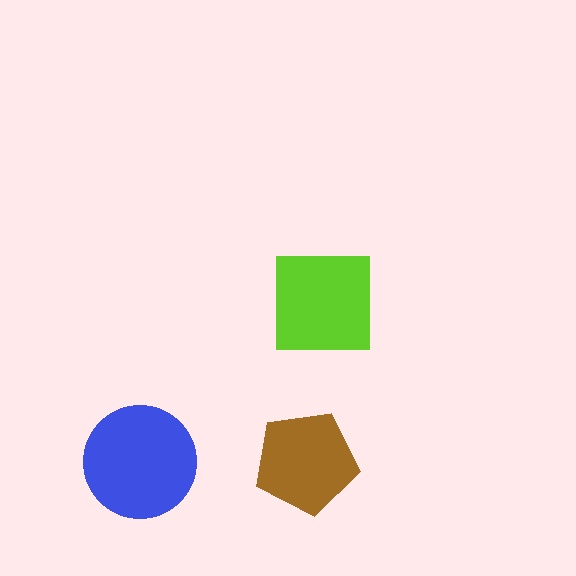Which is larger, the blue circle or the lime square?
The blue circle.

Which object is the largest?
The blue circle.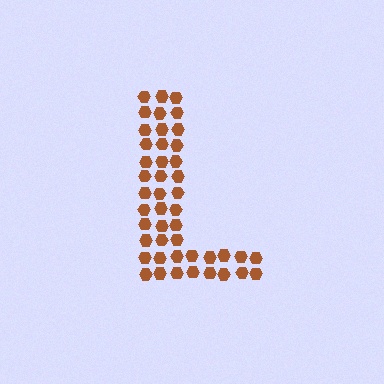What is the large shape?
The large shape is the letter L.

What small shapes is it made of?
It is made of small hexagons.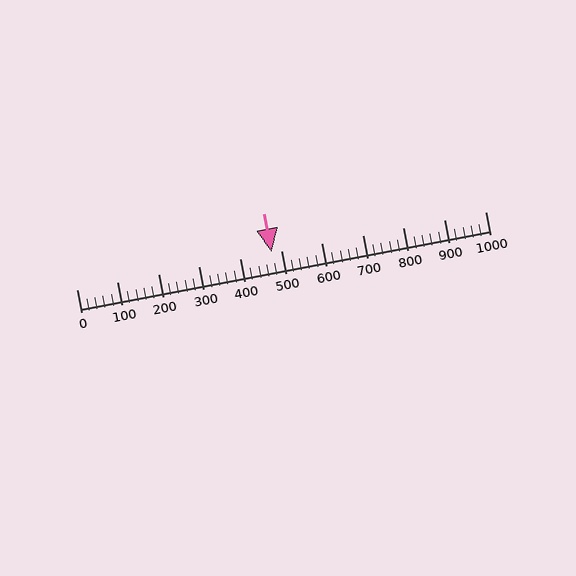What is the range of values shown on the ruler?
The ruler shows values from 0 to 1000.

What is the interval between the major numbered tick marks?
The major tick marks are spaced 100 units apart.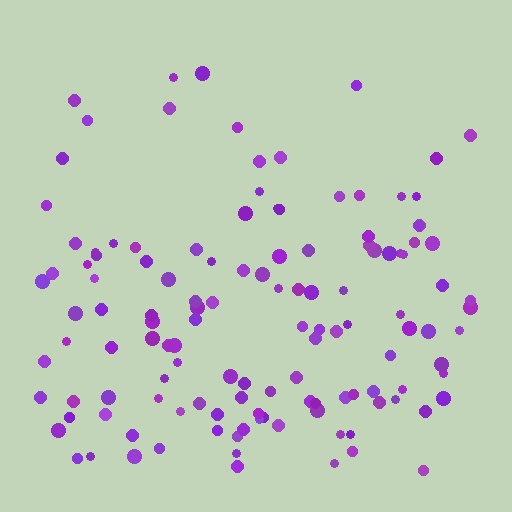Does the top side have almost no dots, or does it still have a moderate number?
Still a moderate number, just noticeably fewer than the bottom.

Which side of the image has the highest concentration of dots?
The bottom.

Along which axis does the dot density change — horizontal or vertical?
Vertical.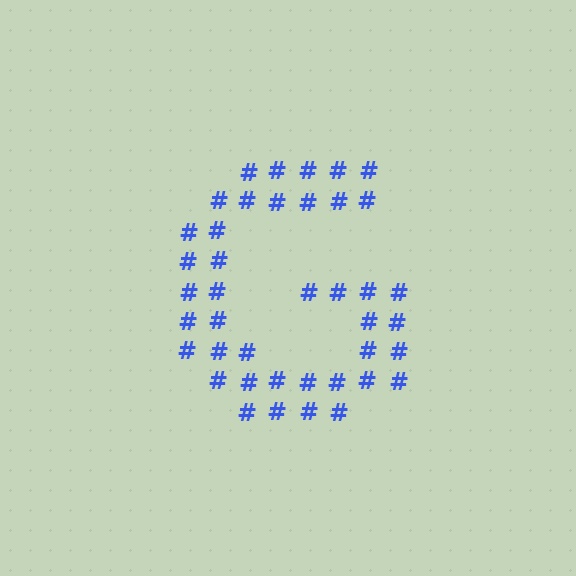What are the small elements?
The small elements are hash symbols.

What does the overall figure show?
The overall figure shows the letter G.